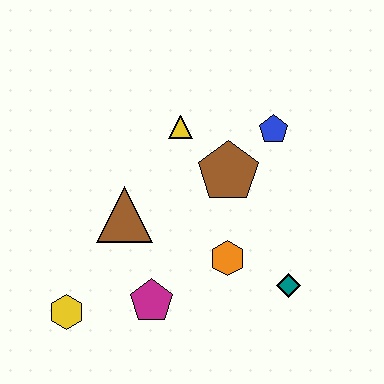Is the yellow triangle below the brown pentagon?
No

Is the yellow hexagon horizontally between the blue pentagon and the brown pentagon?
No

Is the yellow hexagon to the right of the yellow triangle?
No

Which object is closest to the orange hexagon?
The teal diamond is closest to the orange hexagon.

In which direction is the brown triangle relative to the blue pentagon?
The brown triangle is to the left of the blue pentagon.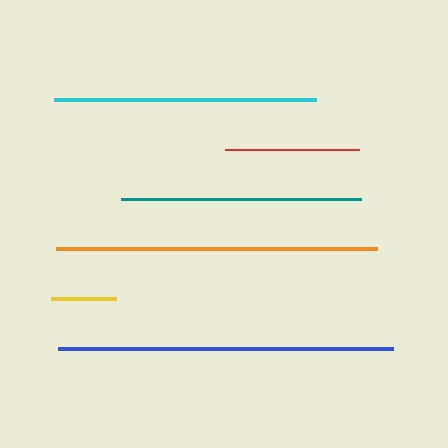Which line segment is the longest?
The blue line is the longest at approximately 335 pixels.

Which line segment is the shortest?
The yellow line is the shortest at approximately 65 pixels.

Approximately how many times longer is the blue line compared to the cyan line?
The blue line is approximately 1.3 times the length of the cyan line.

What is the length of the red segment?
The red segment is approximately 134 pixels long.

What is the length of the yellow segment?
The yellow segment is approximately 65 pixels long.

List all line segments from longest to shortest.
From longest to shortest: blue, orange, cyan, teal, red, yellow.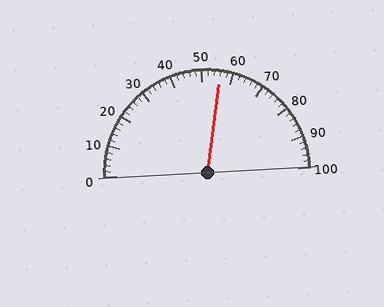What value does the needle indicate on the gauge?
The needle indicates approximately 56.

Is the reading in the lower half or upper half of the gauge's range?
The reading is in the upper half of the range (0 to 100).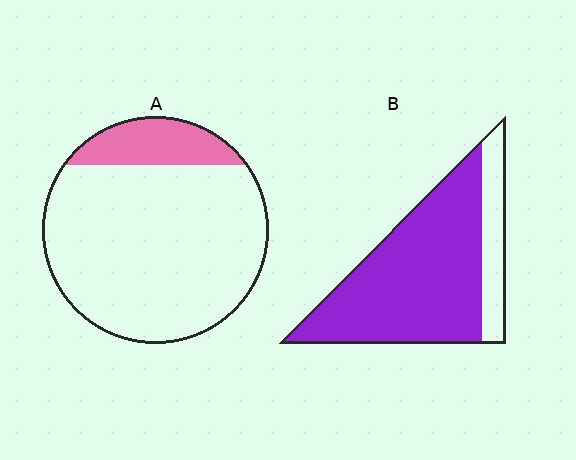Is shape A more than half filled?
No.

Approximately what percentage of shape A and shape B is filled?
A is approximately 15% and B is approximately 80%.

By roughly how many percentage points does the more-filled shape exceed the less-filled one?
By roughly 65 percentage points (B over A).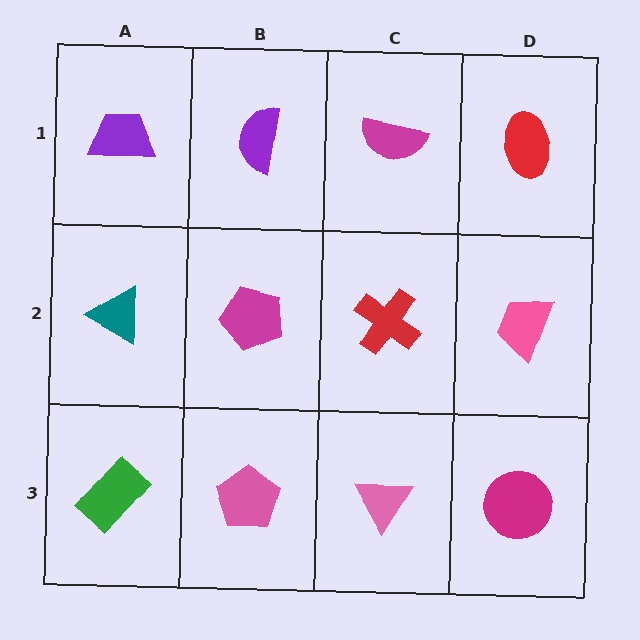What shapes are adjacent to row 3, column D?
A pink trapezoid (row 2, column D), a pink triangle (row 3, column C).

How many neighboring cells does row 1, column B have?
3.